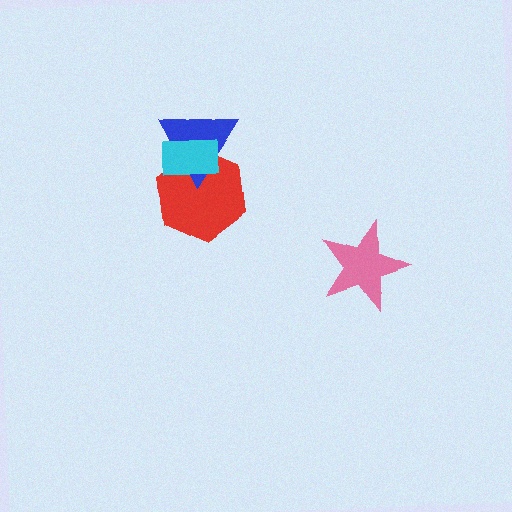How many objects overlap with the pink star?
0 objects overlap with the pink star.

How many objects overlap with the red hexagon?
2 objects overlap with the red hexagon.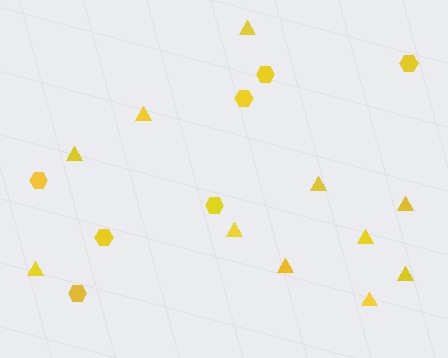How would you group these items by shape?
There are 2 groups: one group of hexagons (7) and one group of triangles (11).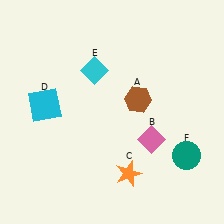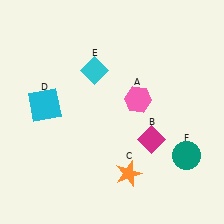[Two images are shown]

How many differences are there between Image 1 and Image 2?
There are 2 differences between the two images.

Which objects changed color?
A changed from brown to pink. B changed from pink to magenta.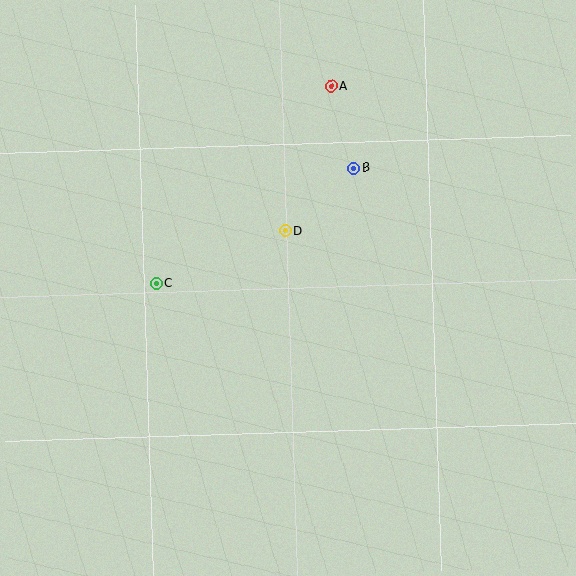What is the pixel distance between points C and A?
The distance between C and A is 264 pixels.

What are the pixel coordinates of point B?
Point B is at (354, 168).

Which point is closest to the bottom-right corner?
Point D is closest to the bottom-right corner.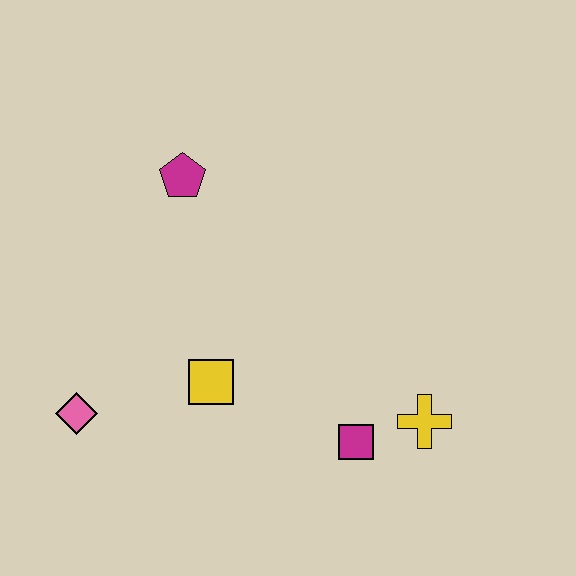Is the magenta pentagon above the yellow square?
Yes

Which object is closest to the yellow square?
The pink diamond is closest to the yellow square.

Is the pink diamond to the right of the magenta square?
No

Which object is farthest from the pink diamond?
The yellow cross is farthest from the pink diamond.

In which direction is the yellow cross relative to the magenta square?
The yellow cross is to the right of the magenta square.